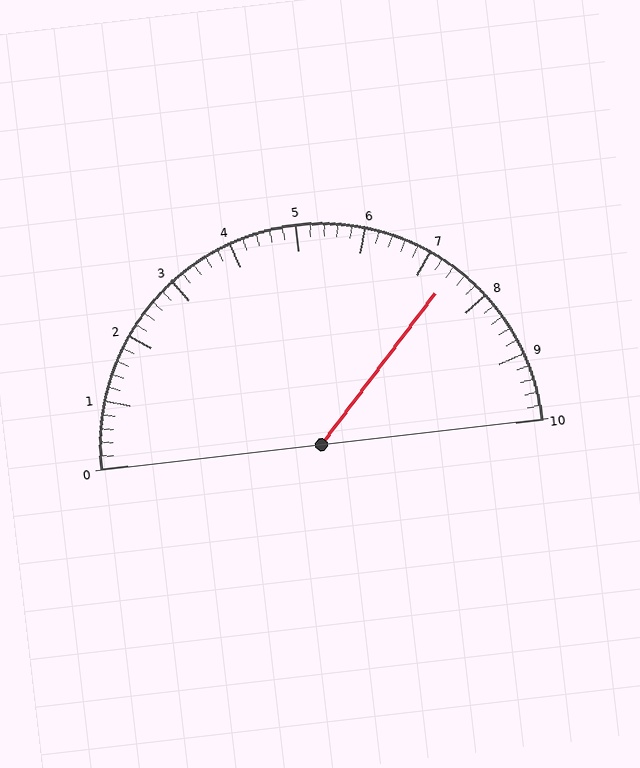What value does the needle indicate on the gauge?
The needle indicates approximately 7.4.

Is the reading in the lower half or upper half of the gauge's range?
The reading is in the upper half of the range (0 to 10).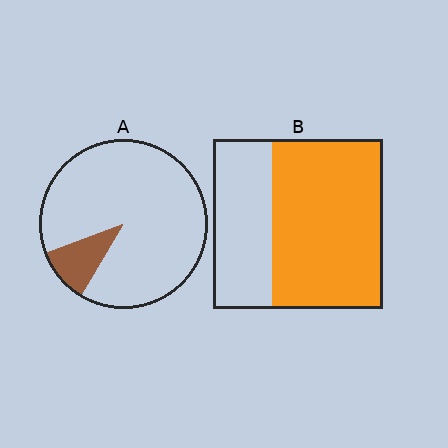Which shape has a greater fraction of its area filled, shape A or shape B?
Shape B.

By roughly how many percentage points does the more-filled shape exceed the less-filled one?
By roughly 55 percentage points (B over A).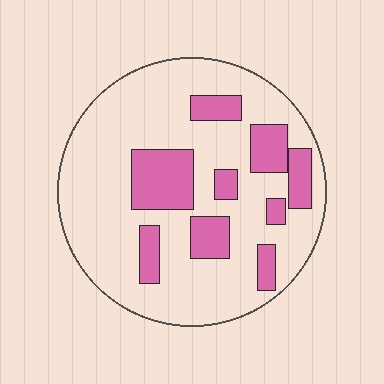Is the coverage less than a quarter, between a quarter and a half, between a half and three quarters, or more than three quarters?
Less than a quarter.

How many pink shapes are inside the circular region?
9.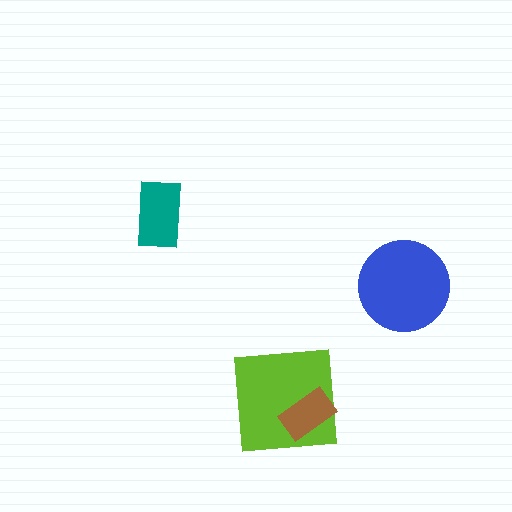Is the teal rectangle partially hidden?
No, no other shape covers it.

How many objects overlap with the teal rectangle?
0 objects overlap with the teal rectangle.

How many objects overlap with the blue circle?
0 objects overlap with the blue circle.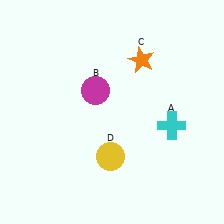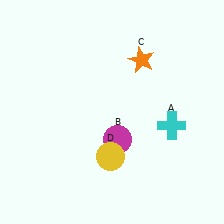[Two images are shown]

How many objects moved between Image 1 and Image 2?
1 object moved between the two images.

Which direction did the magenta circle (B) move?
The magenta circle (B) moved down.